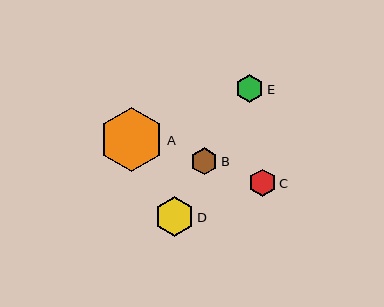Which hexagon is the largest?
Hexagon A is the largest with a size of approximately 64 pixels.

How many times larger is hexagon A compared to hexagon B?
Hexagon A is approximately 2.4 times the size of hexagon B.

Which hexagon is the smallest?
Hexagon B is the smallest with a size of approximately 27 pixels.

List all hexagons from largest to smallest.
From largest to smallest: A, D, E, C, B.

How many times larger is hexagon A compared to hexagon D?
Hexagon A is approximately 1.6 times the size of hexagon D.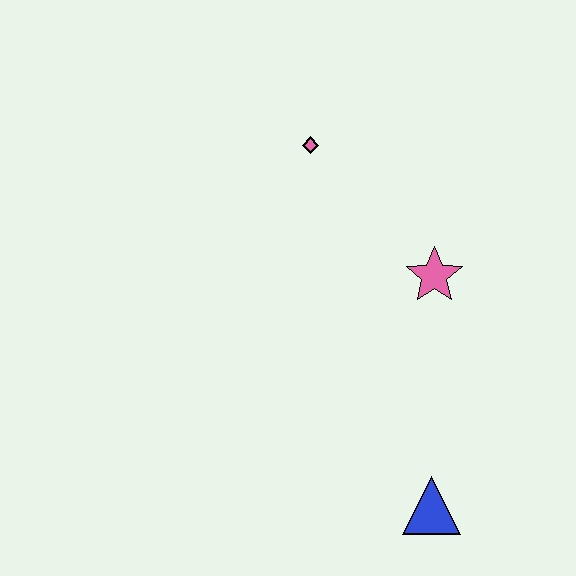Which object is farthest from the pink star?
The blue triangle is farthest from the pink star.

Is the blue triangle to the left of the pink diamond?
No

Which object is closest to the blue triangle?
The pink star is closest to the blue triangle.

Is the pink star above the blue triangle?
Yes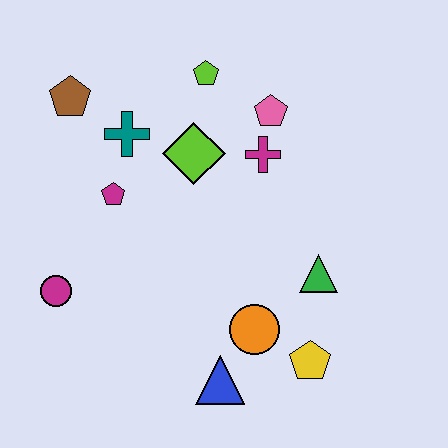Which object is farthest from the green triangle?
The brown pentagon is farthest from the green triangle.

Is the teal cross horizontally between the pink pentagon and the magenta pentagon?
Yes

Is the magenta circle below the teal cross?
Yes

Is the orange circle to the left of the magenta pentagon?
No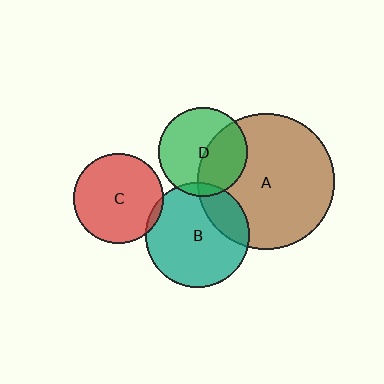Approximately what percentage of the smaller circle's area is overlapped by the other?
Approximately 20%.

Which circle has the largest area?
Circle A (brown).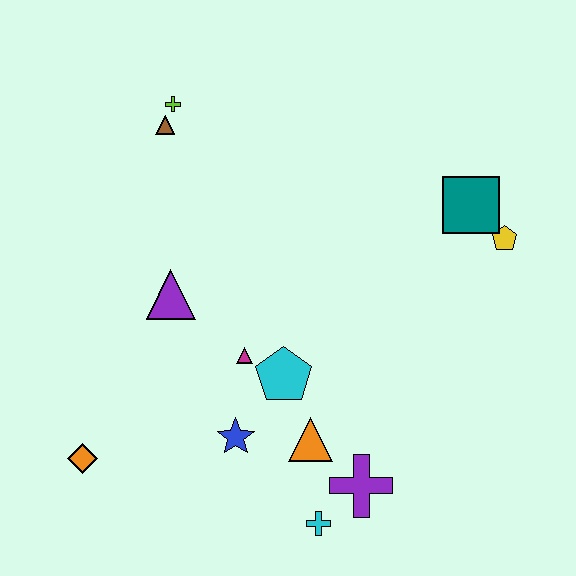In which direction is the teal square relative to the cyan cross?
The teal square is above the cyan cross.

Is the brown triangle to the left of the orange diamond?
No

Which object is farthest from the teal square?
The orange diamond is farthest from the teal square.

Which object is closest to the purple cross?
The cyan cross is closest to the purple cross.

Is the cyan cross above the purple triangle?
No